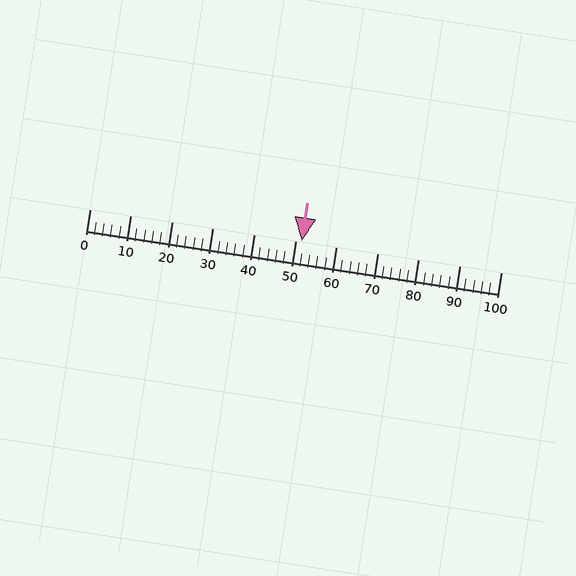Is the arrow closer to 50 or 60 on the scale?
The arrow is closer to 50.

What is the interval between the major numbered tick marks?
The major tick marks are spaced 10 units apart.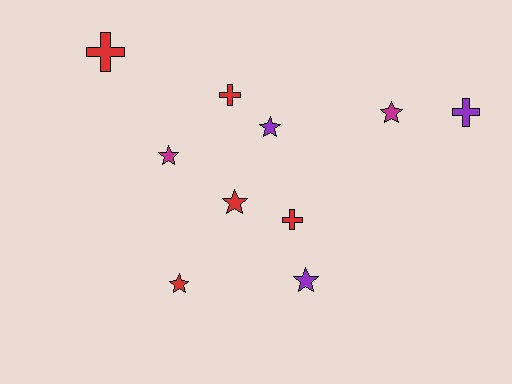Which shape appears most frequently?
Star, with 6 objects.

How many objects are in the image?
There are 10 objects.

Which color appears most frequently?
Red, with 5 objects.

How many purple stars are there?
There are 2 purple stars.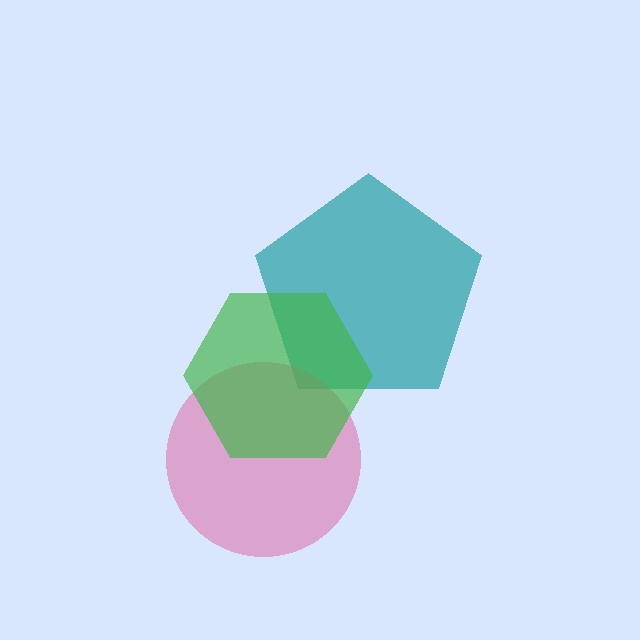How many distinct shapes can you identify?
There are 3 distinct shapes: a teal pentagon, a pink circle, a green hexagon.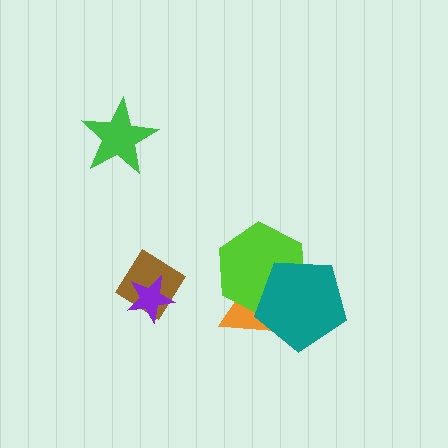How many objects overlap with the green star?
0 objects overlap with the green star.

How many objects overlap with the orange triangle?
2 objects overlap with the orange triangle.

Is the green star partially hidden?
No, no other shape covers it.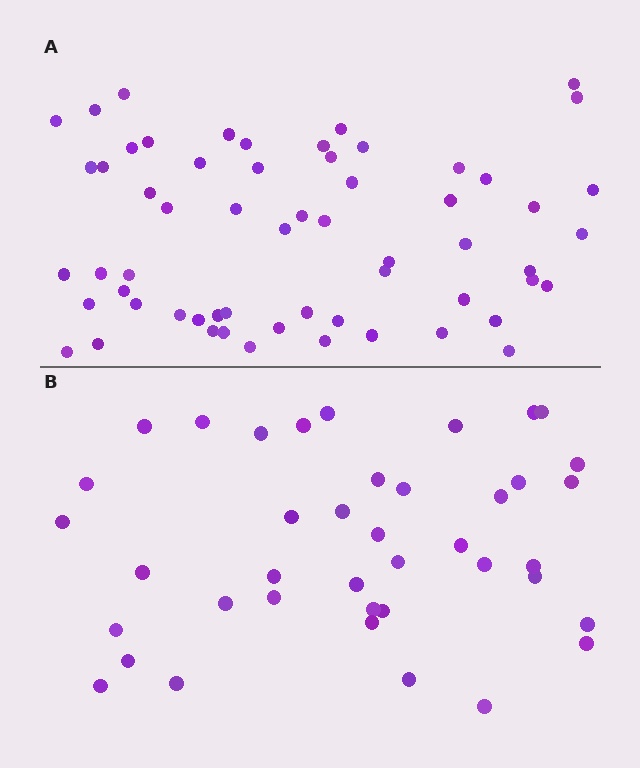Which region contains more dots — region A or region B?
Region A (the top region) has more dots.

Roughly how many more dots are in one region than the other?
Region A has approximately 20 more dots than region B.